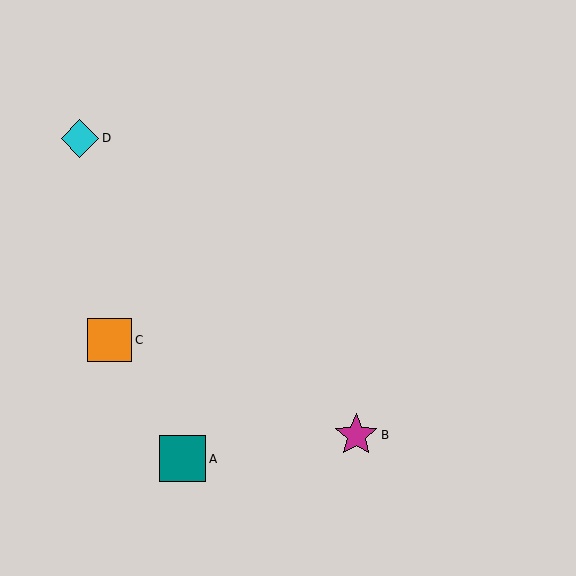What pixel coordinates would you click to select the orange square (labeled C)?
Click at (110, 340) to select the orange square C.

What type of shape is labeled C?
Shape C is an orange square.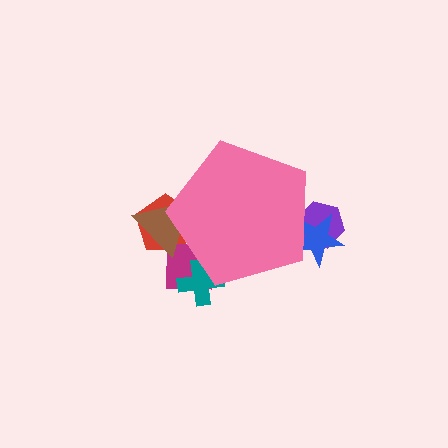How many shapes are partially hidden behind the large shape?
6 shapes are partially hidden.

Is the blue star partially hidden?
Yes, the blue star is partially hidden behind the pink pentagon.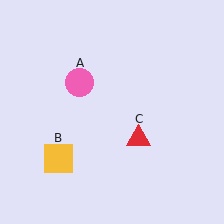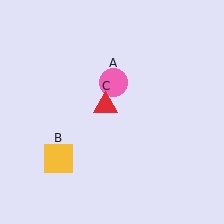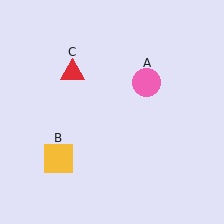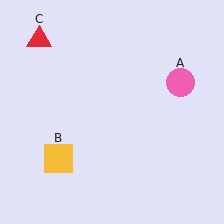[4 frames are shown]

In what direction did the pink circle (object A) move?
The pink circle (object A) moved right.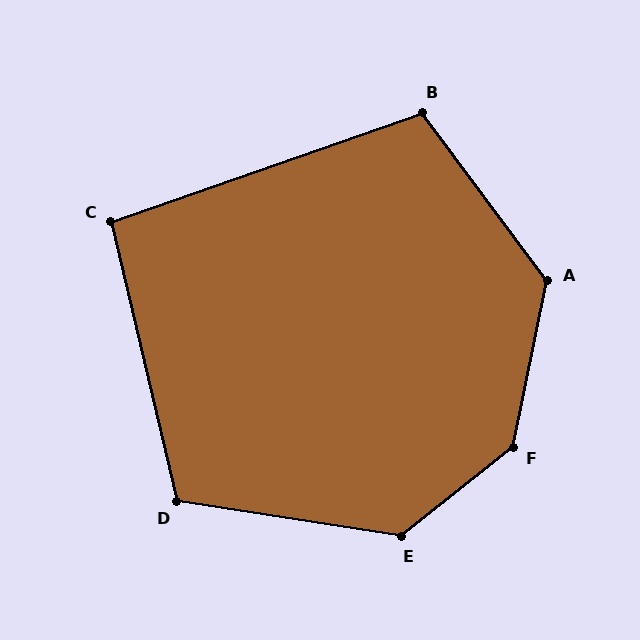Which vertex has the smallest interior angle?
C, at approximately 96 degrees.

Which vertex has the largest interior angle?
F, at approximately 140 degrees.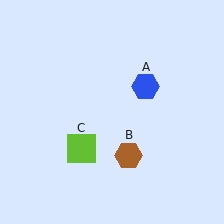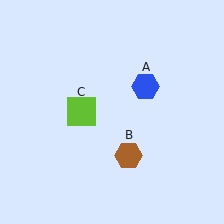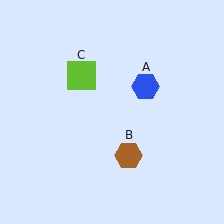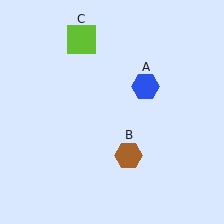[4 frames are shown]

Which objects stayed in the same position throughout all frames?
Blue hexagon (object A) and brown hexagon (object B) remained stationary.